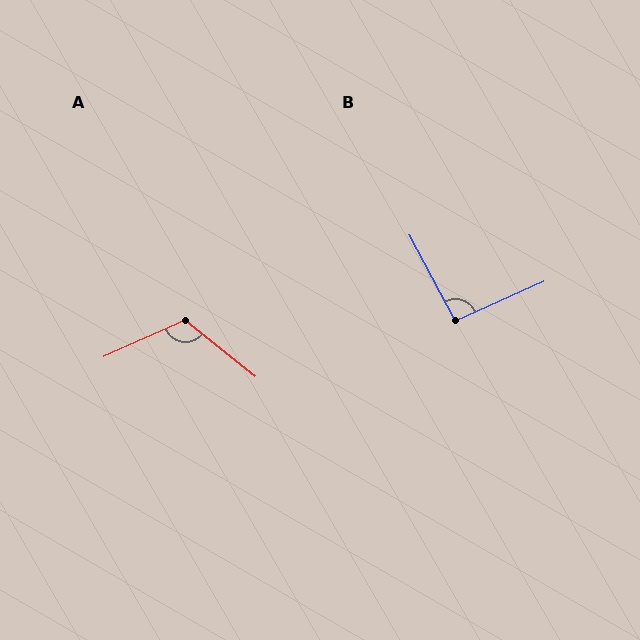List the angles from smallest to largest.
B (93°), A (118°).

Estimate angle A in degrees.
Approximately 118 degrees.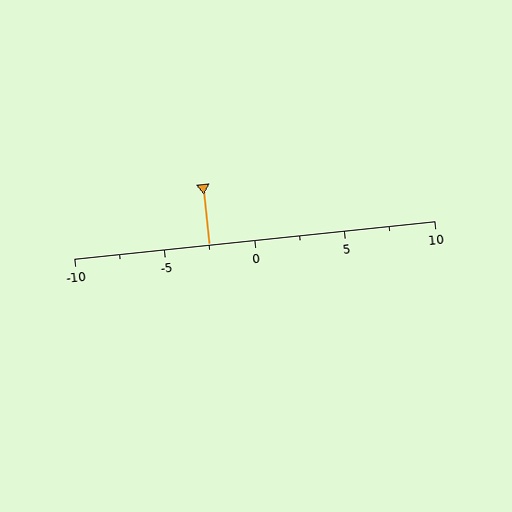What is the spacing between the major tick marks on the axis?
The major ticks are spaced 5 apart.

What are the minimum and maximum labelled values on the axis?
The axis runs from -10 to 10.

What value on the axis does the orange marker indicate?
The marker indicates approximately -2.5.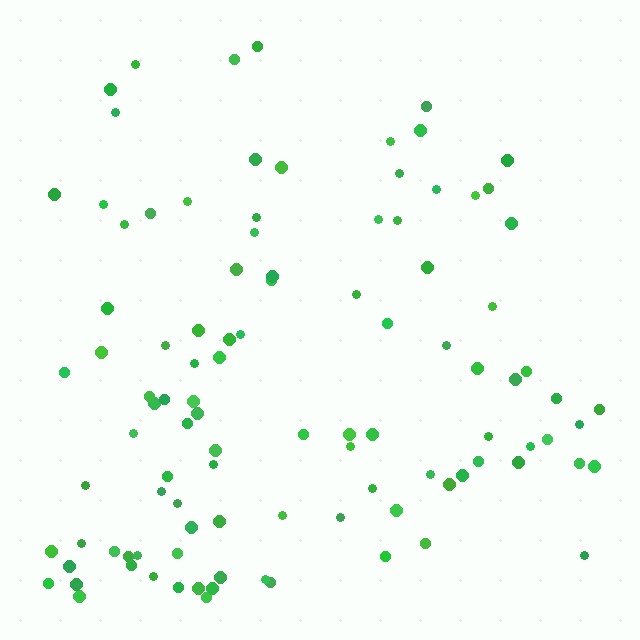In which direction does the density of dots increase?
From top to bottom, with the bottom side densest.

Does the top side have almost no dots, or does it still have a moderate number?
Still a moderate number, just noticeably fewer than the bottom.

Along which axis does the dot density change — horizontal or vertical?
Vertical.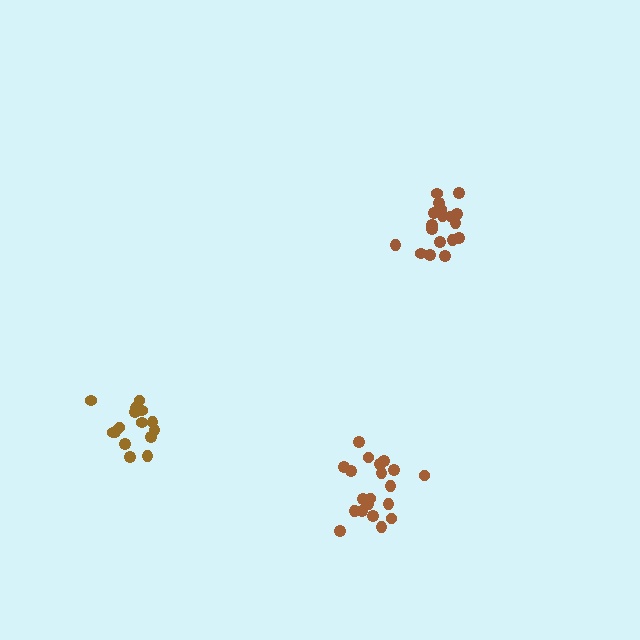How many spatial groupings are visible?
There are 3 spatial groupings.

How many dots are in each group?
Group 1: 18 dots, Group 2: 15 dots, Group 3: 20 dots (53 total).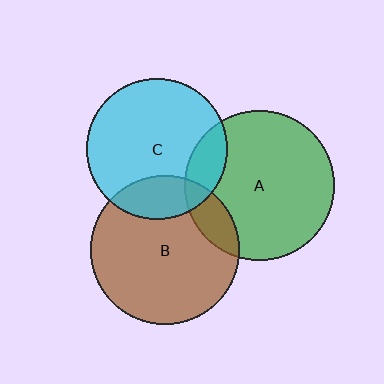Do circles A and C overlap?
Yes.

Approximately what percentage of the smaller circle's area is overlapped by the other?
Approximately 15%.